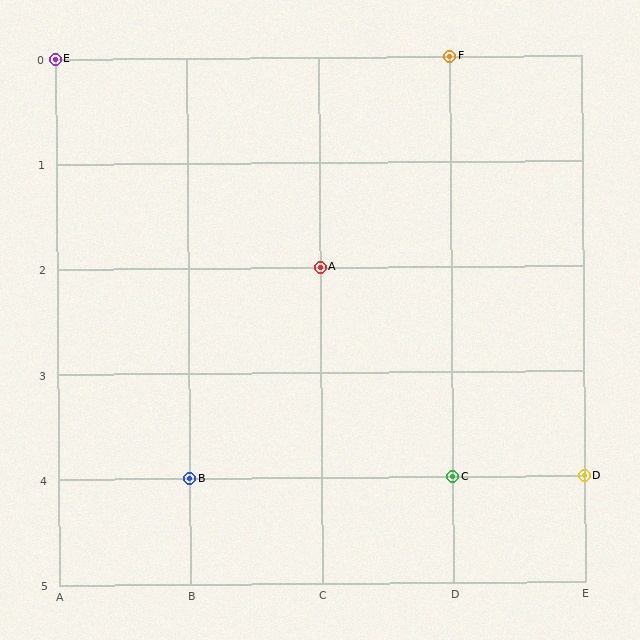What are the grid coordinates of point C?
Point C is at grid coordinates (D, 4).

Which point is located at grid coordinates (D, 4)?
Point C is at (D, 4).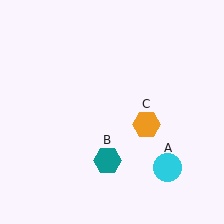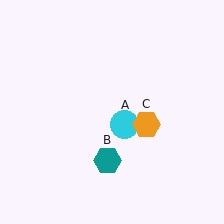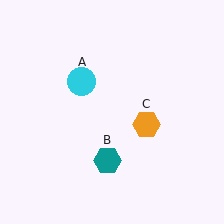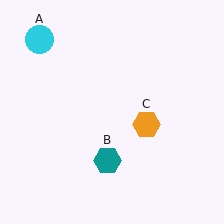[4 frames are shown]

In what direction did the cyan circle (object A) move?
The cyan circle (object A) moved up and to the left.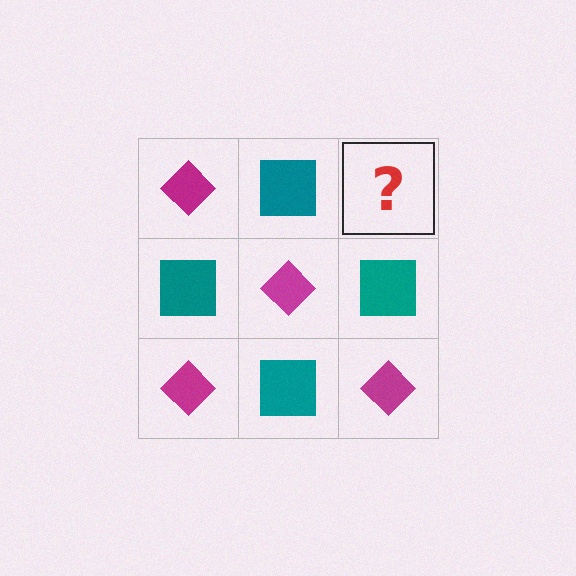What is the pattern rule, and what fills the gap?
The rule is that it alternates magenta diamond and teal square in a checkerboard pattern. The gap should be filled with a magenta diamond.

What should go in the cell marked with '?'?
The missing cell should contain a magenta diamond.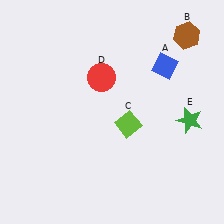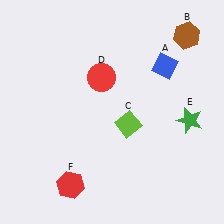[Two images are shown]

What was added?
A red hexagon (F) was added in Image 2.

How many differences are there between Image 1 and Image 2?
There is 1 difference between the two images.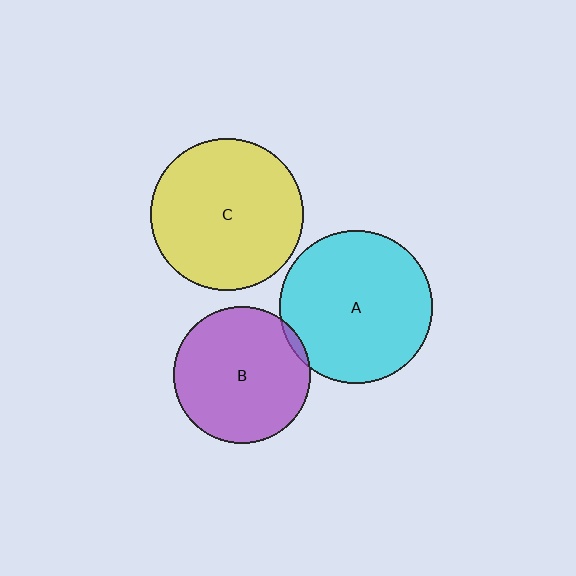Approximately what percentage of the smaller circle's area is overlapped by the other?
Approximately 5%.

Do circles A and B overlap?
Yes.